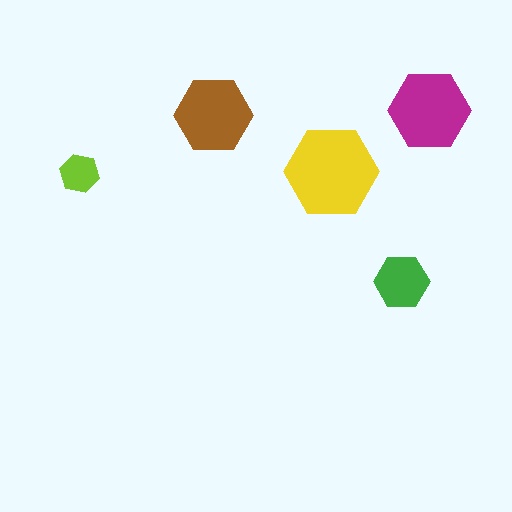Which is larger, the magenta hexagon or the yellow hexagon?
The yellow one.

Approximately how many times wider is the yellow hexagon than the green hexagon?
About 1.5 times wider.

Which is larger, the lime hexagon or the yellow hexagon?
The yellow one.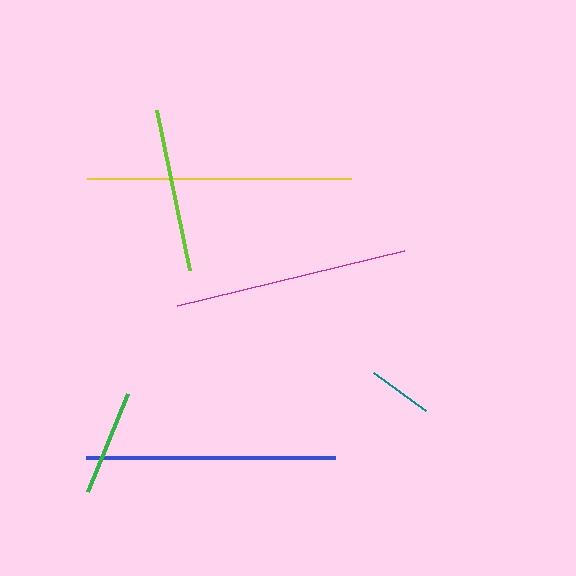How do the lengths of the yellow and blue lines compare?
The yellow and blue lines are approximately the same length.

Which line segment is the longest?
The yellow line is the longest at approximately 263 pixels.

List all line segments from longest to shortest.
From longest to shortest: yellow, blue, magenta, lime, green, teal.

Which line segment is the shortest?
The teal line is the shortest at approximately 64 pixels.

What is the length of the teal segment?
The teal segment is approximately 64 pixels long.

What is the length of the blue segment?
The blue segment is approximately 249 pixels long.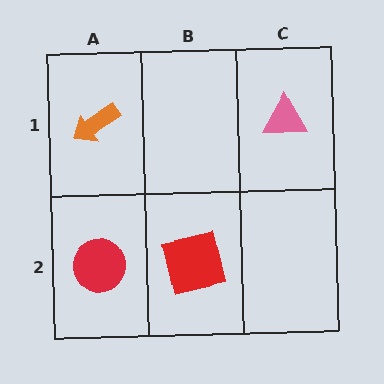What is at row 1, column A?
An orange arrow.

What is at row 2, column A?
A red circle.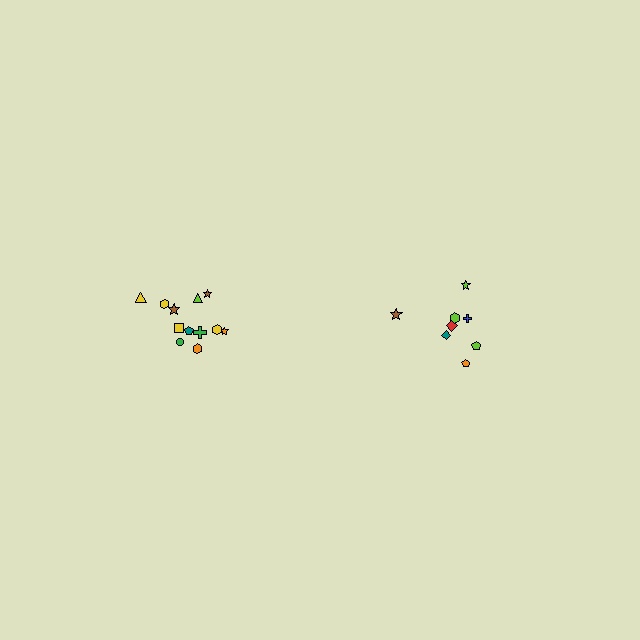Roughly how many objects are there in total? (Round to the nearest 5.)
Roughly 20 objects in total.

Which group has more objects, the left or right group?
The left group.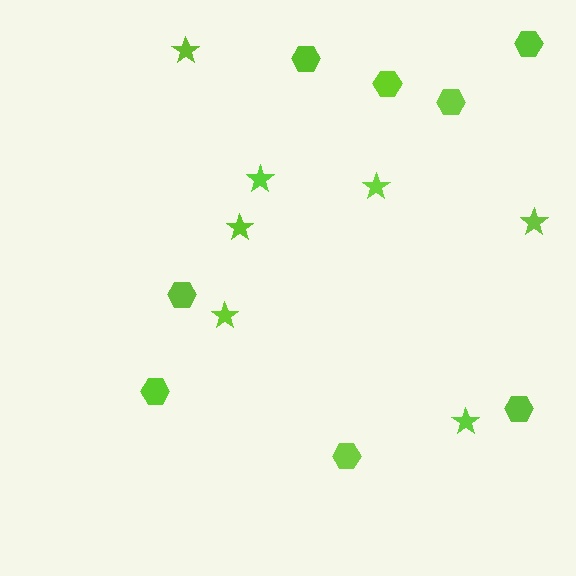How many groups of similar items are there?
There are 2 groups: one group of hexagons (8) and one group of stars (7).